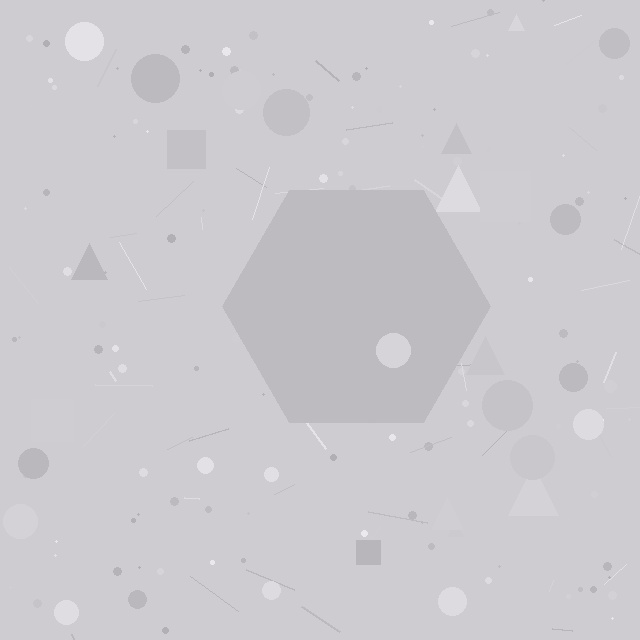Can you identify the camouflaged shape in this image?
The camouflaged shape is a hexagon.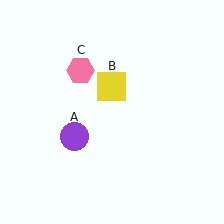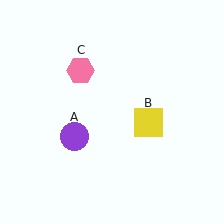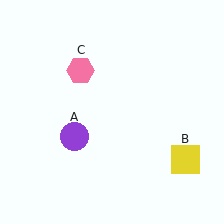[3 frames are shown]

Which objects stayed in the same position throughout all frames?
Purple circle (object A) and pink hexagon (object C) remained stationary.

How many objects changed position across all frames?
1 object changed position: yellow square (object B).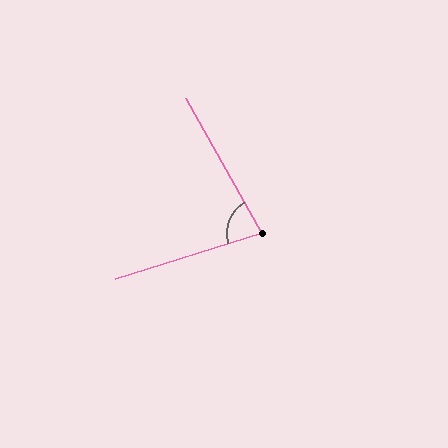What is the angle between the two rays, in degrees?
Approximately 78 degrees.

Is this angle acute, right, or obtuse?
It is acute.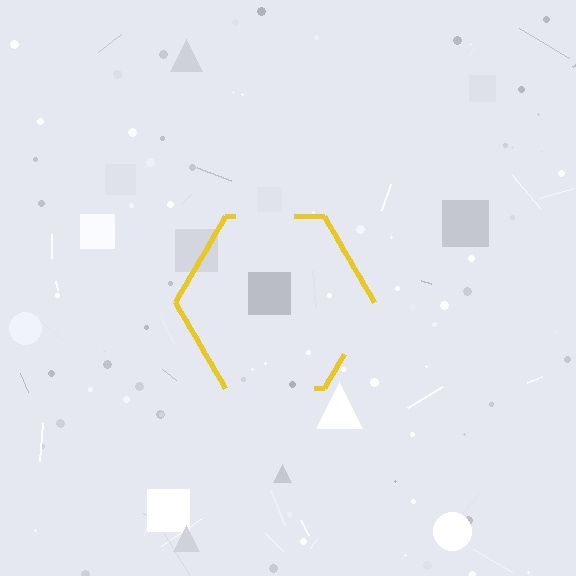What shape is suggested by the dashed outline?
The dashed outline suggests a hexagon.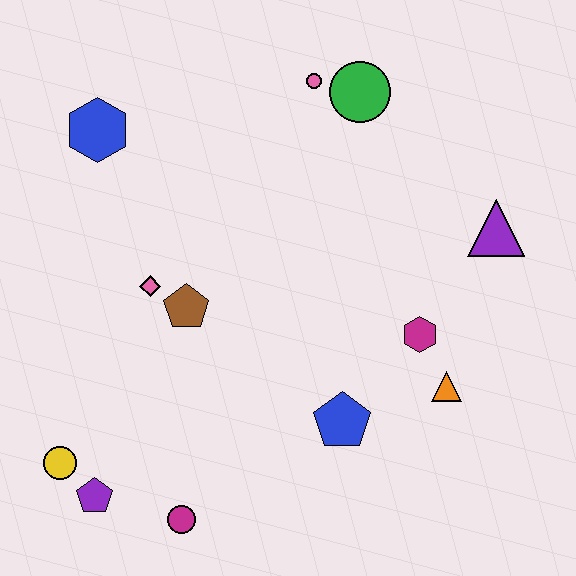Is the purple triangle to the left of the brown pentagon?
No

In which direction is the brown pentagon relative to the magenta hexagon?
The brown pentagon is to the left of the magenta hexagon.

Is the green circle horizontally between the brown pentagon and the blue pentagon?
No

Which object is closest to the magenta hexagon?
The orange triangle is closest to the magenta hexagon.